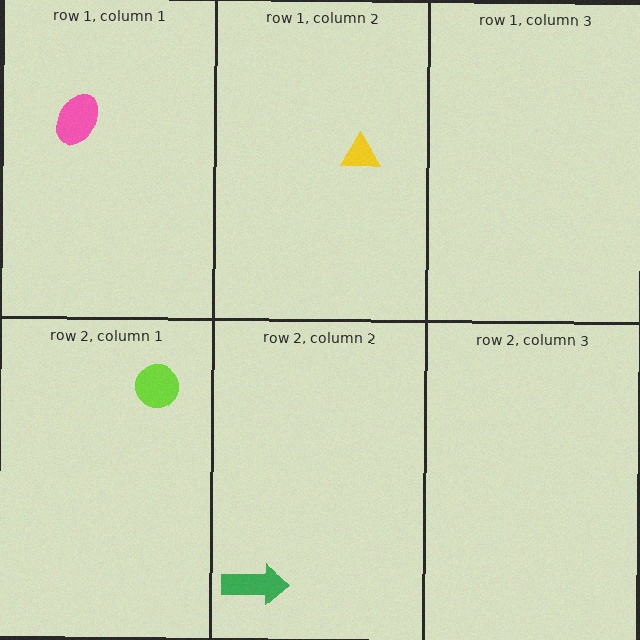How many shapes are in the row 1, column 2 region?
1.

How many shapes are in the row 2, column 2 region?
1.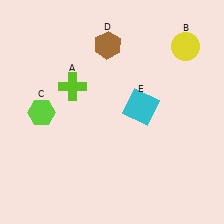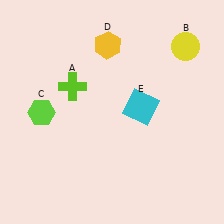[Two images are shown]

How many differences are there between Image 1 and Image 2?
There is 1 difference between the two images.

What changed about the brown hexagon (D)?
In Image 1, D is brown. In Image 2, it changed to yellow.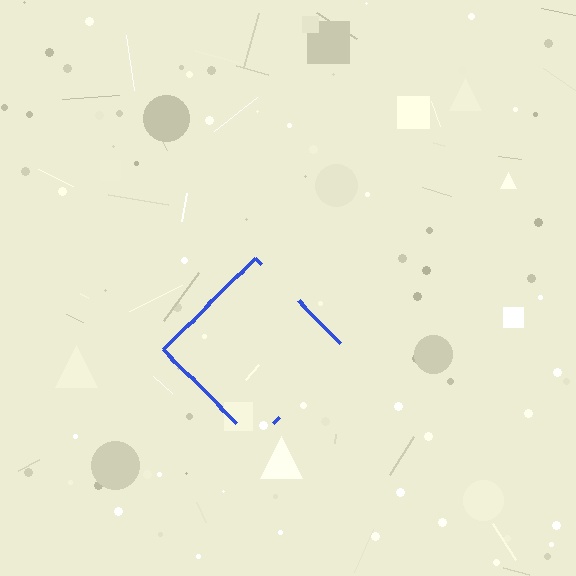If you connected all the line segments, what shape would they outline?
They would outline a diamond.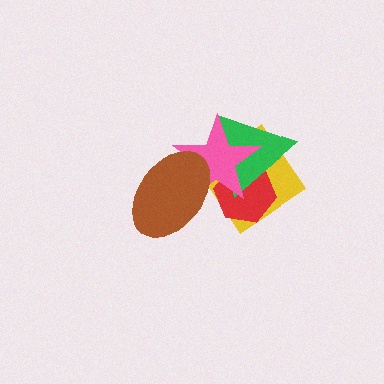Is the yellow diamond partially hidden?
Yes, it is partially covered by another shape.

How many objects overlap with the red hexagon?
3 objects overlap with the red hexagon.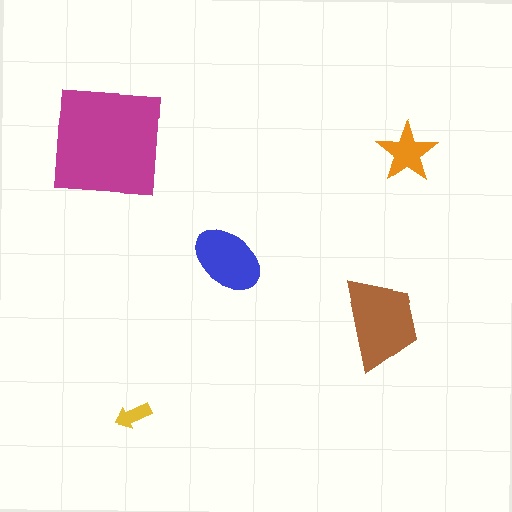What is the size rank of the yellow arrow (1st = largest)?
5th.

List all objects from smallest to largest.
The yellow arrow, the orange star, the blue ellipse, the brown trapezoid, the magenta square.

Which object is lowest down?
The yellow arrow is bottommost.